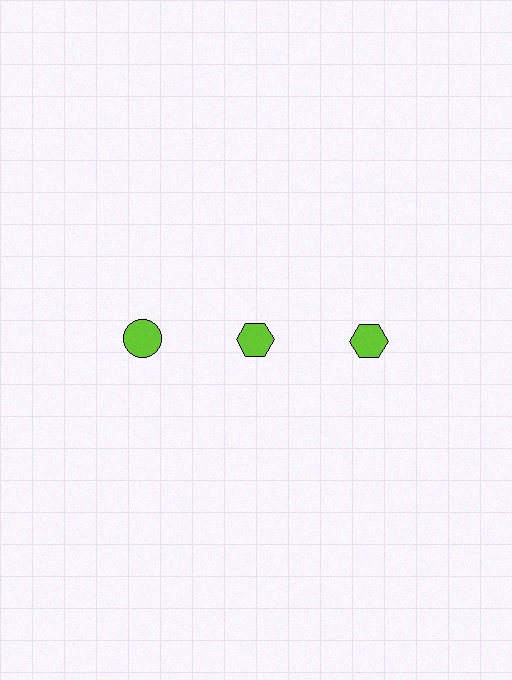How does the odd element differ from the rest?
It has a different shape: circle instead of hexagon.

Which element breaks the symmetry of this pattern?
The lime circle in the top row, leftmost column breaks the symmetry. All other shapes are lime hexagons.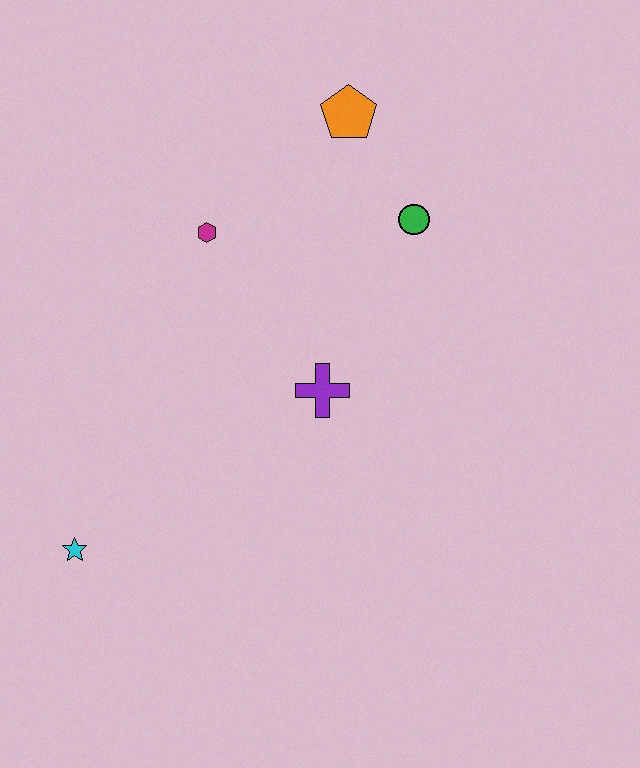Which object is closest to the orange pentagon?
The green circle is closest to the orange pentagon.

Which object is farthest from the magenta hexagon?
The cyan star is farthest from the magenta hexagon.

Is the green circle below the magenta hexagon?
No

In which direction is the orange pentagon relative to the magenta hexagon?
The orange pentagon is to the right of the magenta hexagon.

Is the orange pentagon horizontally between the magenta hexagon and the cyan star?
No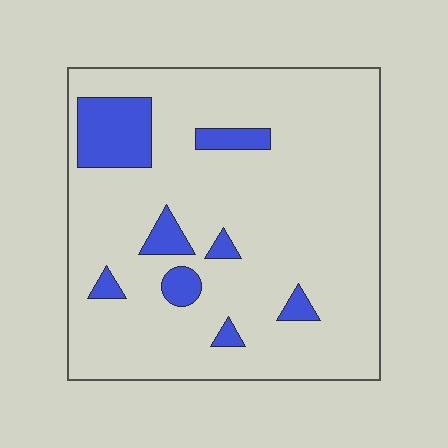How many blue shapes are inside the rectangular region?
8.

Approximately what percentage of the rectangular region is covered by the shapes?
Approximately 15%.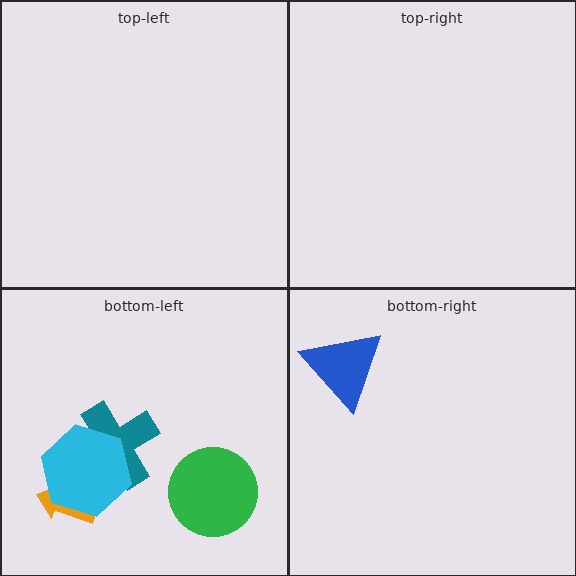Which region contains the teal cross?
The bottom-left region.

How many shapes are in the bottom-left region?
4.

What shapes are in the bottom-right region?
The blue triangle.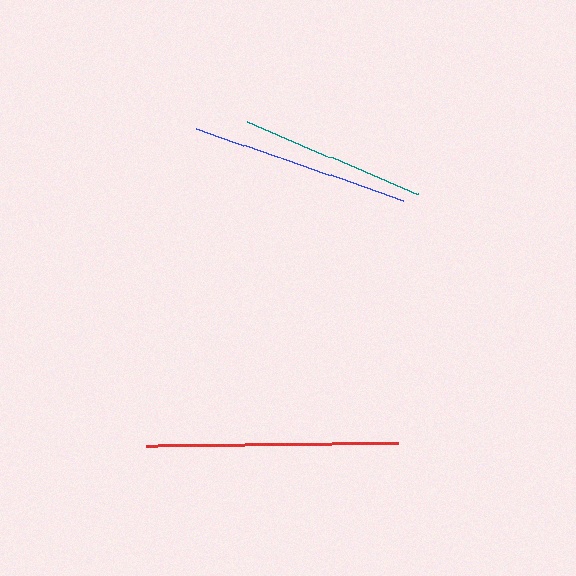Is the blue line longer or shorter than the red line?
The red line is longer than the blue line.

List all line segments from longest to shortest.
From longest to shortest: red, blue, teal.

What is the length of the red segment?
The red segment is approximately 252 pixels long.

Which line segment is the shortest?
The teal line is the shortest at approximately 185 pixels.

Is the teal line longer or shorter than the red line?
The red line is longer than the teal line.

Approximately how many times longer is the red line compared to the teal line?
The red line is approximately 1.4 times the length of the teal line.